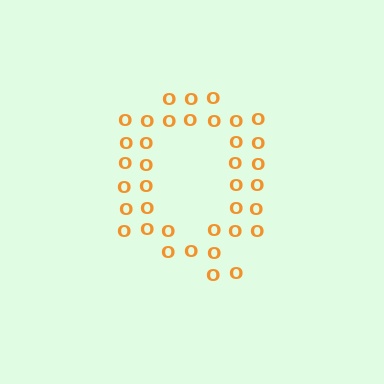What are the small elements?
The small elements are letter O's.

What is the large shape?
The large shape is the letter Q.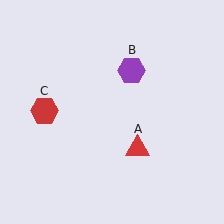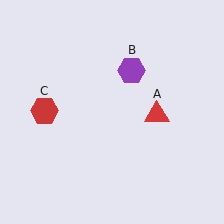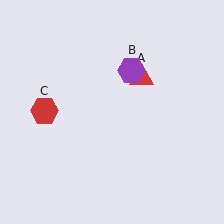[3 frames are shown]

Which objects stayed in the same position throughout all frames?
Purple hexagon (object B) and red hexagon (object C) remained stationary.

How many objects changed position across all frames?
1 object changed position: red triangle (object A).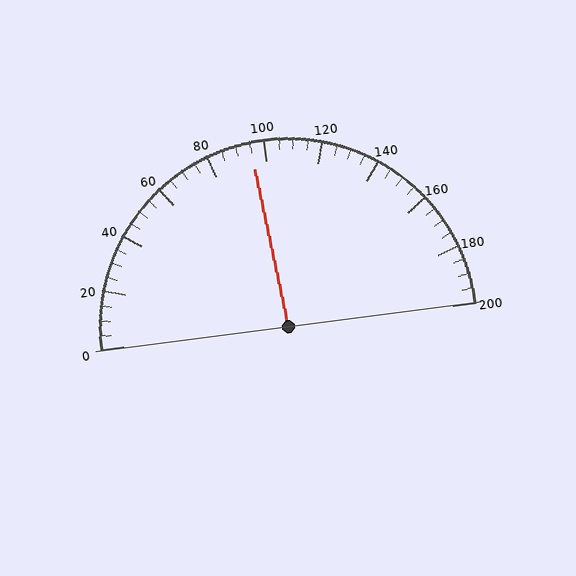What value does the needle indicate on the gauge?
The needle indicates approximately 95.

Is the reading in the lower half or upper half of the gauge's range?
The reading is in the lower half of the range (0 to 200).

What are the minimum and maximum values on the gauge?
The gauge ranges from 0 to 200.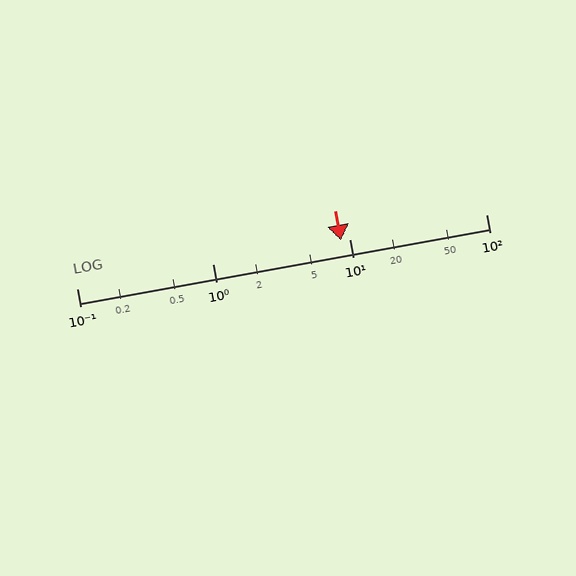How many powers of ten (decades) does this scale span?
The scale spans 3 decades, from 0.1 to 100.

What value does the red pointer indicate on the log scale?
The pointer indicates approximately 8.7.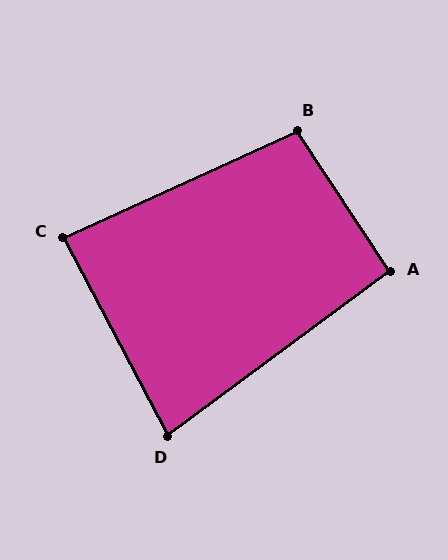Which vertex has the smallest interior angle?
D, at approximately 81 degrees.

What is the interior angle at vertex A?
Approximately 93 degrees (approximately right).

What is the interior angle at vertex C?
Approximately 87 degrees (approximately right).